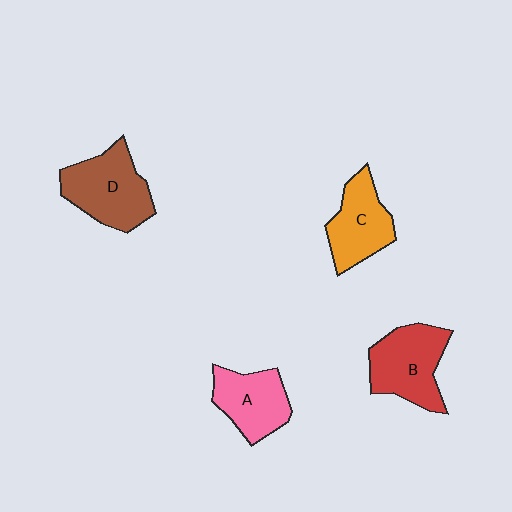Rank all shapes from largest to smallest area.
From largest to smallest: D (brown), B (red), C (orange), A (pink).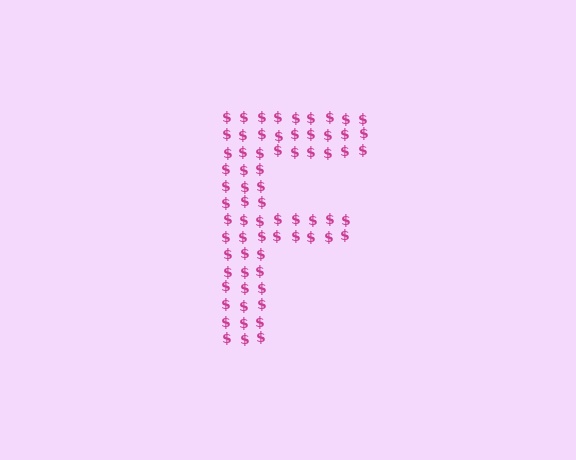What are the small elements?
The small elements are dollar signs.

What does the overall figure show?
The overall figure shows the letter F.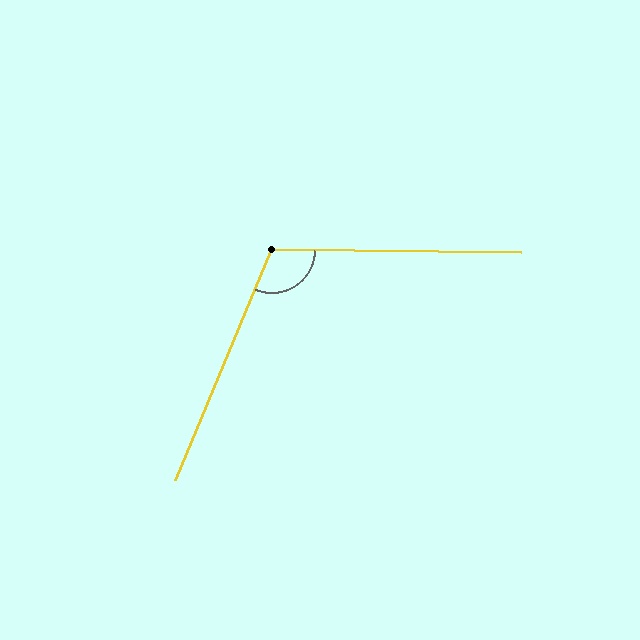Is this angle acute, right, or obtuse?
It is obtuse.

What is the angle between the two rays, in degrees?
Approximately 112 degrees.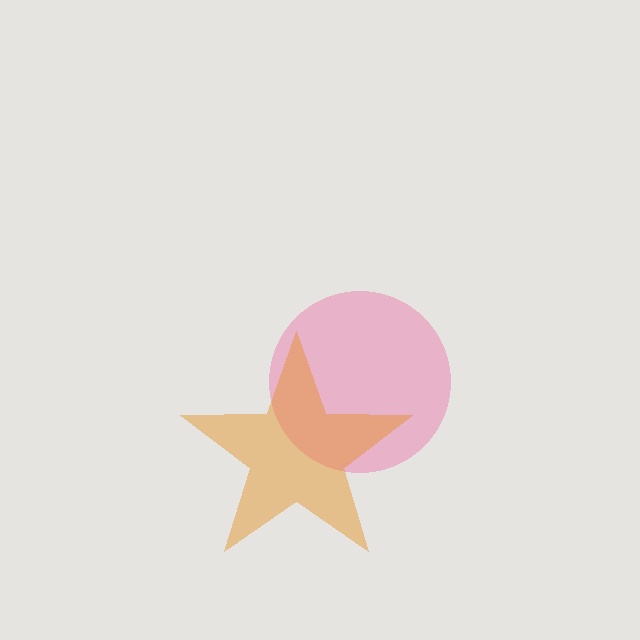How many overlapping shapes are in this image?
There are 2 overlapping shapes in the image.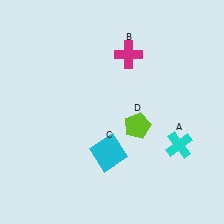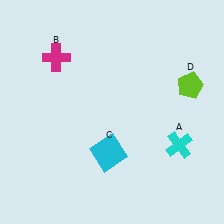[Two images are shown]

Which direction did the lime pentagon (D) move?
The lime pentagon (D) moved right.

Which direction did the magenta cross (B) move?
The magenta cross (B) moved left.